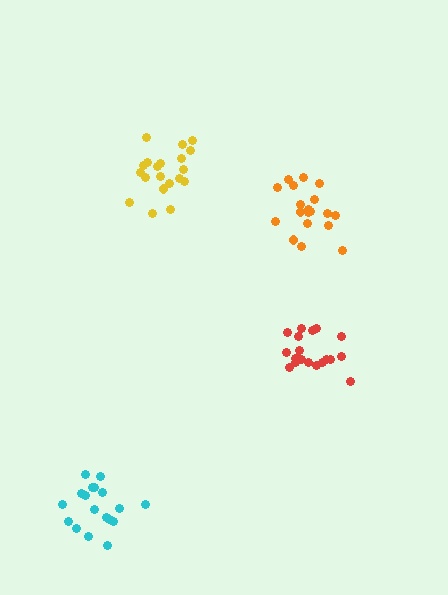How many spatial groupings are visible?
There are 4 spatial groupings.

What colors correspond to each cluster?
The clusters are colored: orange, red, yellow, cyan.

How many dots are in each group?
Group 1: 19 dots, Group 2: 20 dots, Group 3: 20 dots, Group 4: 18 dots (77 total).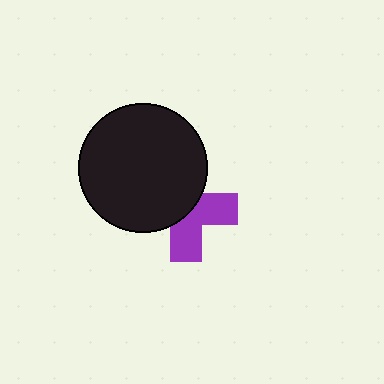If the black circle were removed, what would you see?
You would see the complete purple cross.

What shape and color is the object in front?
The object in front is a black circle.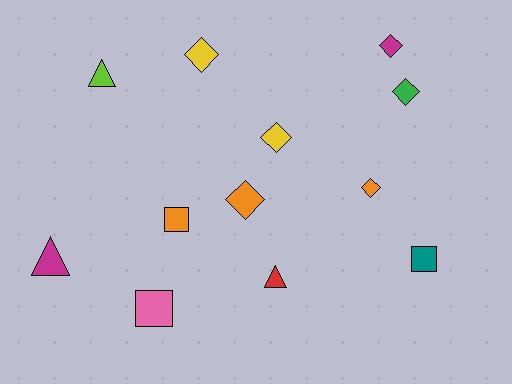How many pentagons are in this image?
There are no pentagons.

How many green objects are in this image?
There is 1 green object.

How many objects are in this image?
There are 12 objects.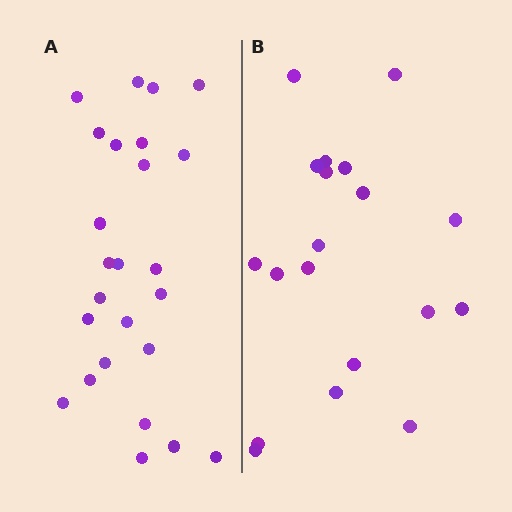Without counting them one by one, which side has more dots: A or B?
Region A (the left region) has more dots.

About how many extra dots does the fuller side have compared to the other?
Region A has about 6 more dots than region B.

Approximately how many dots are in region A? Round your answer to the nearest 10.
About 20 dots. (The exact count is 25, which rounds to 20.)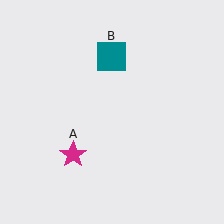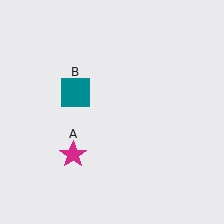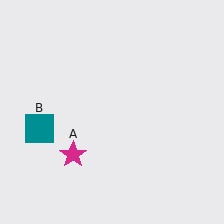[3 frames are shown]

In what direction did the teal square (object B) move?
The teal square (object B) moved down and to the left.